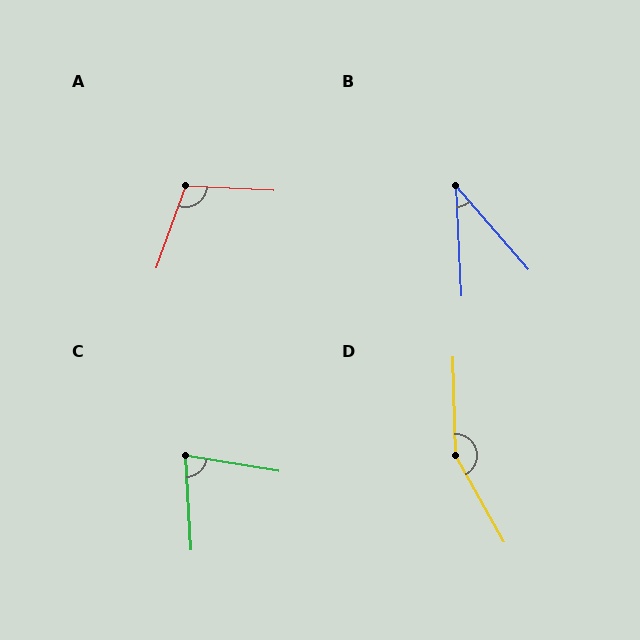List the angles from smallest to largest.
B (38°), C (77°), A (107°), D (152°).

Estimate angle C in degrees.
Approximately 77 degrees.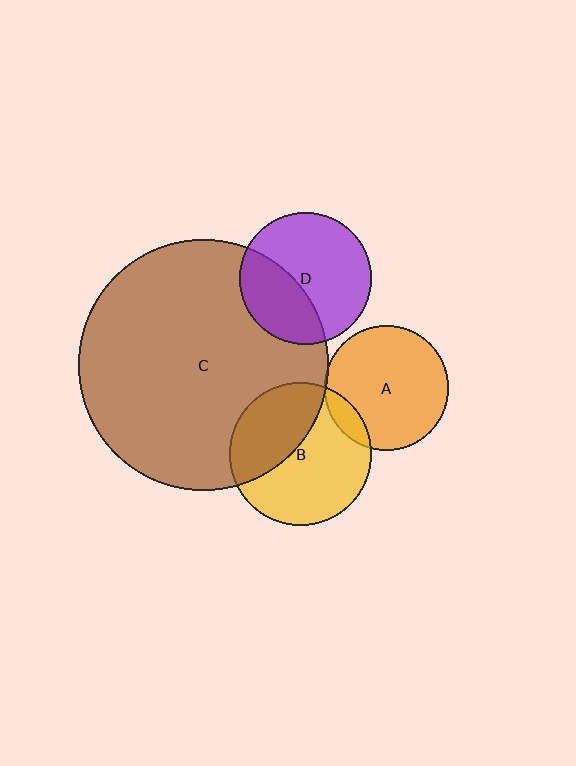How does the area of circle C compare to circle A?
Approximately 4.1 times.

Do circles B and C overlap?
Yes.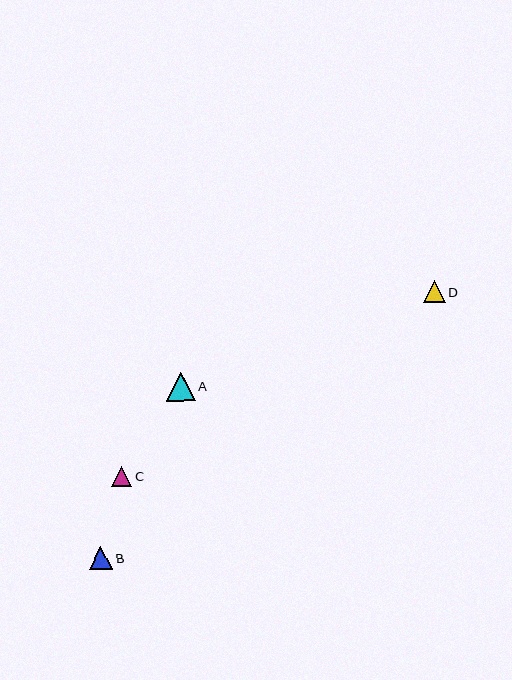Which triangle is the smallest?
Triangle C is the smallest with a size of approximately 21 pixels.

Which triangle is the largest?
Triangle A is the largest with a size of approximately 28 pixels.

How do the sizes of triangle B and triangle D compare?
Triangle B and triangle D are approximately the same size.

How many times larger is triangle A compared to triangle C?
Triangle A is approximately 1.4 times the size of triangle C.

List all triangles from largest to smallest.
From largest to smallest: A, B, D, C.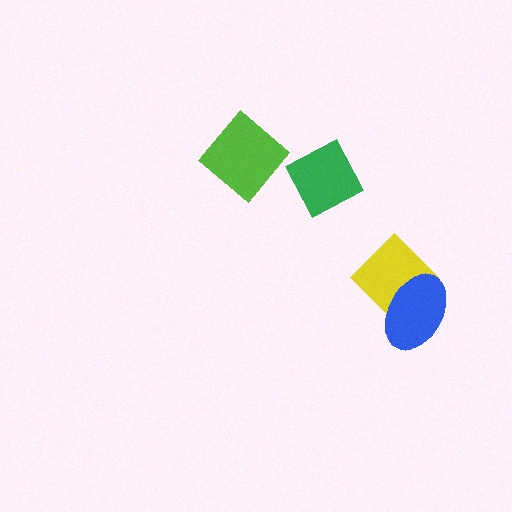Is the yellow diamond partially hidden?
Yes, it is partially covered by another shape.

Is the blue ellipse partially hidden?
No, no other shape covers it.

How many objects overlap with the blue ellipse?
1 object overlaps with the blue ellipse.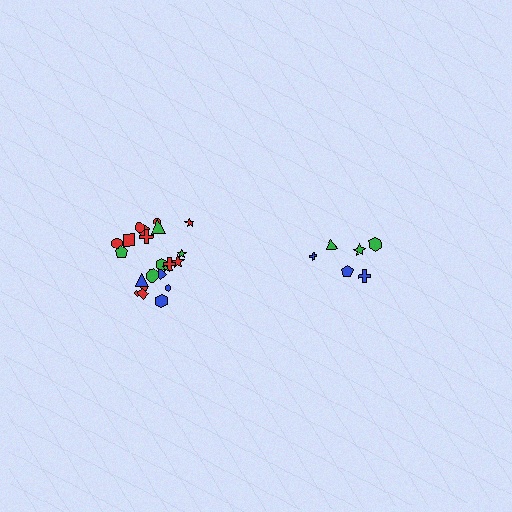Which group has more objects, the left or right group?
The left group.